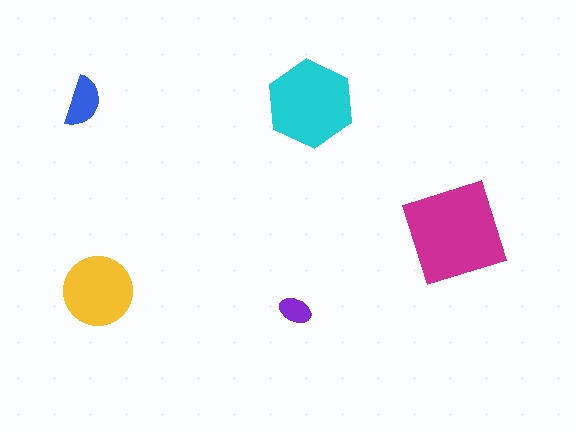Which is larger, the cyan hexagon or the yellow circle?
The cyan hexagon.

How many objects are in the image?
There are 5 objects in the image.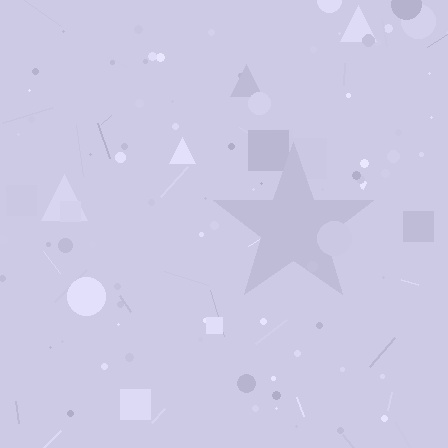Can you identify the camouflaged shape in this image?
The camouflaged shape is a star.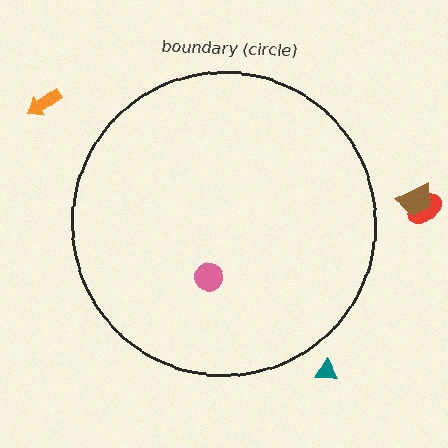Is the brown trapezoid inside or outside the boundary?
Outside.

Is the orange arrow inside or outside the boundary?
Outside.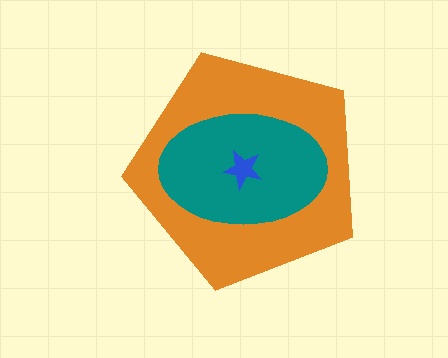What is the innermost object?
The blue star.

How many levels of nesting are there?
3.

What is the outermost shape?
The orange pentagon.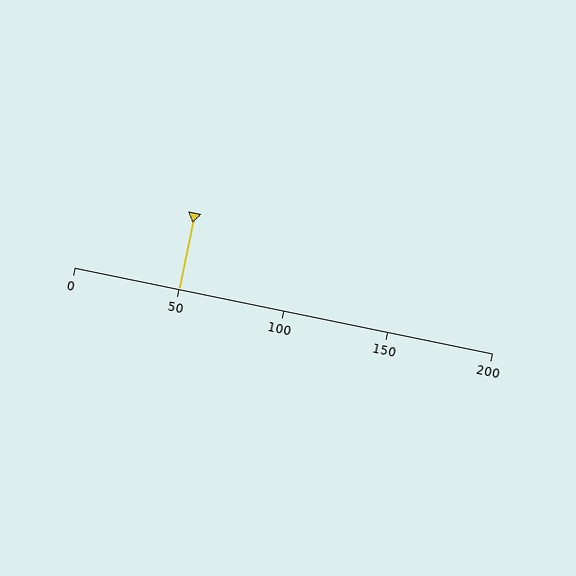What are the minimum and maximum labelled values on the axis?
The axis runs from 0 to 200.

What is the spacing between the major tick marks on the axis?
The major ticks are spaced 50 apart.